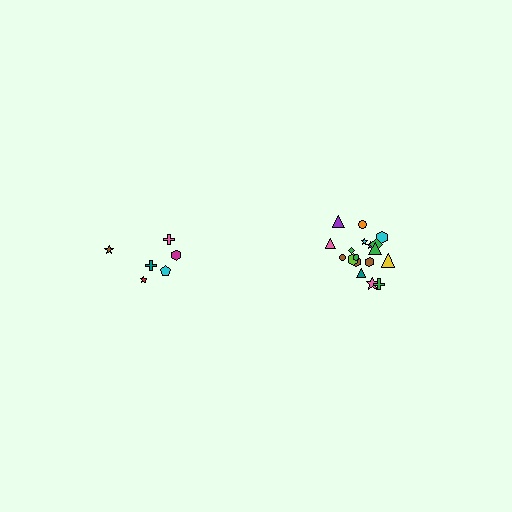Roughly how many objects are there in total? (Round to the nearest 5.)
Roughly 25 objects in total.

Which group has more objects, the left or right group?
The right group.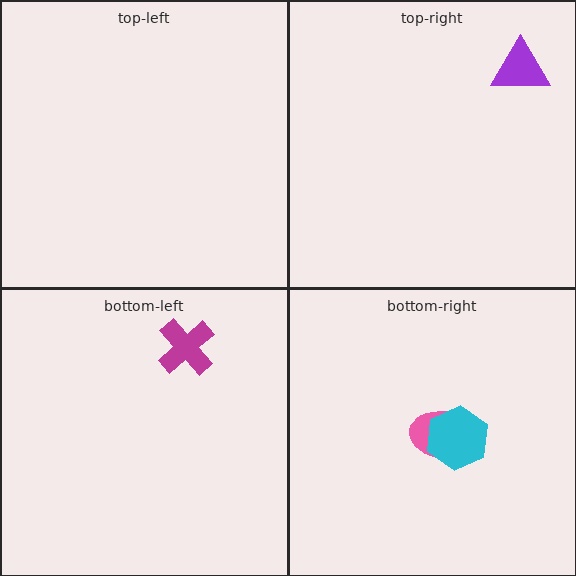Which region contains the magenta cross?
The bottom-left region.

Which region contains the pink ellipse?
The bottom-right region.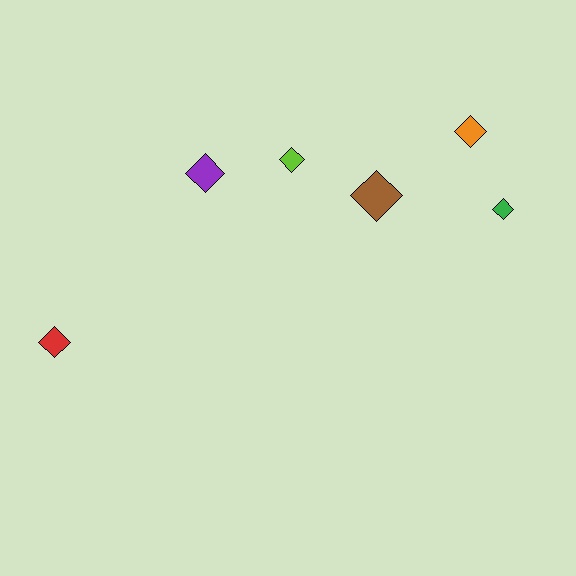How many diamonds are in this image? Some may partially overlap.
There are 6 diamonds.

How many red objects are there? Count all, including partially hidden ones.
There is 1 red object.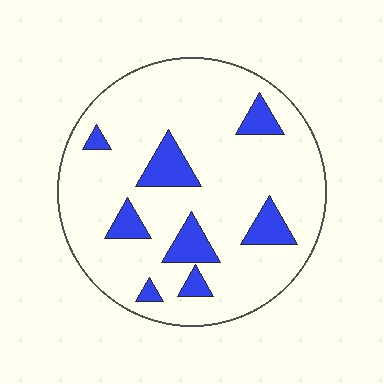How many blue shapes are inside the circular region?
8.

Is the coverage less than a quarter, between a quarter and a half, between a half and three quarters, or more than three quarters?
Less than a quarter.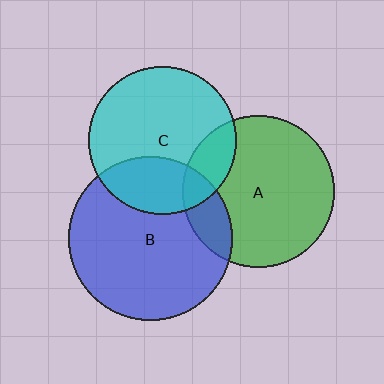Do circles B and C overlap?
Yes.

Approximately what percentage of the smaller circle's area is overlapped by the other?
Approximately 30%.